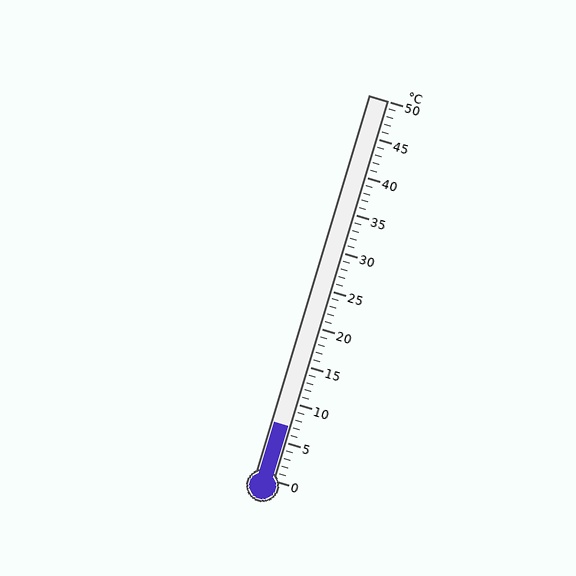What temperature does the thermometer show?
The thermometer shows approximately 7°C.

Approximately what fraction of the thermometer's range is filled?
The thermometer is filled to approximately 15% of its range.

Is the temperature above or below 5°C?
The temperature is above 5°C.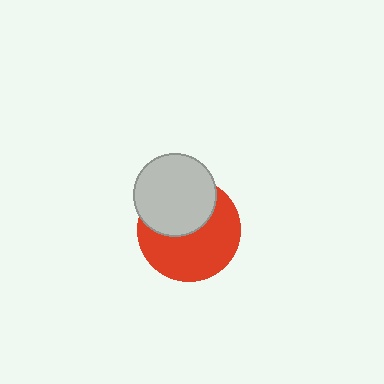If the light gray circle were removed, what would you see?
You would see the complete red circle.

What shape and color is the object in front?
The object in front is a light gray circle.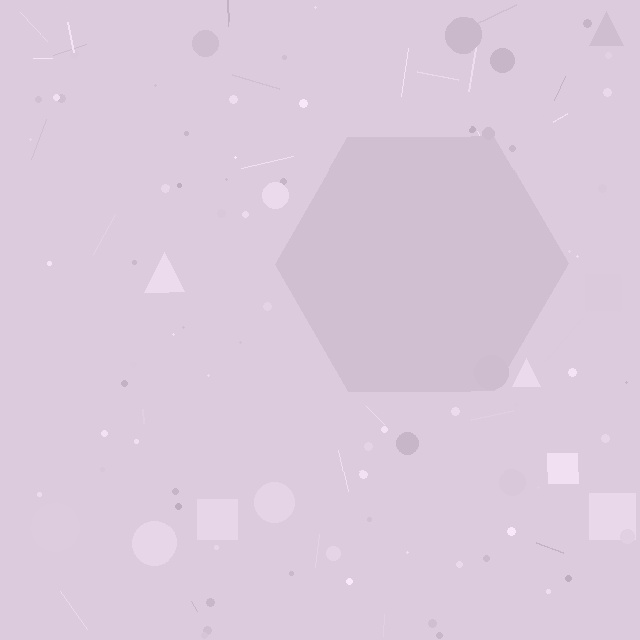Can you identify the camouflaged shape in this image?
The camouflaged shape is a hexagon.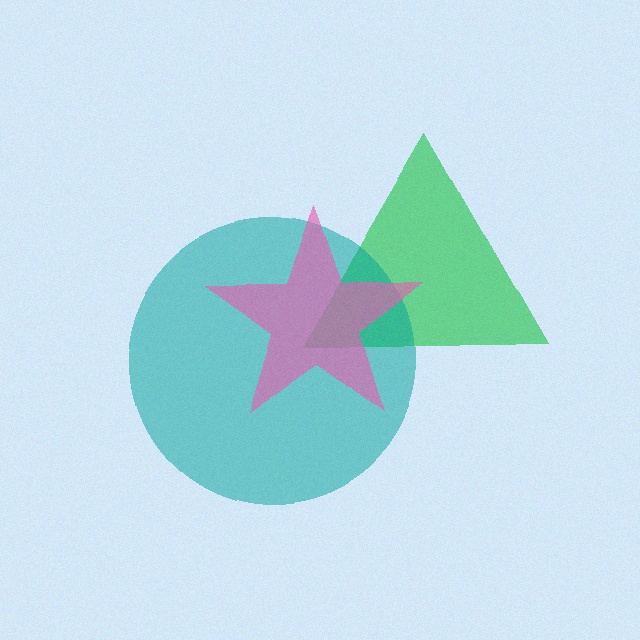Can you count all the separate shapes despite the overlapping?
Yes, there are 3 separate shapes.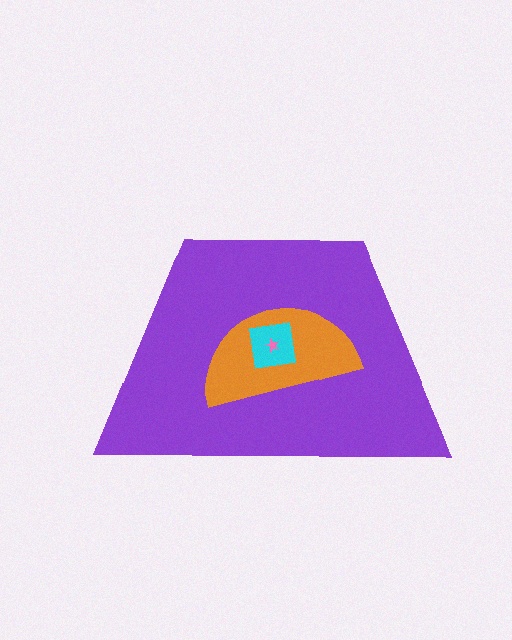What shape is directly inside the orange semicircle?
The cyan square.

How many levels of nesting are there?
4.